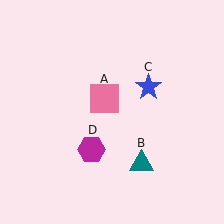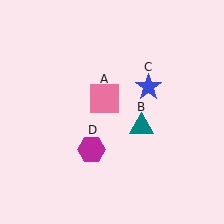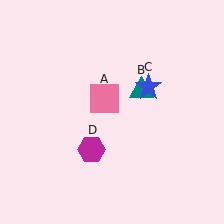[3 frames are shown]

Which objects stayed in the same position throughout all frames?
Pink square (object A) and blue star (object C) and magenta hexagon (object D) remained stationary.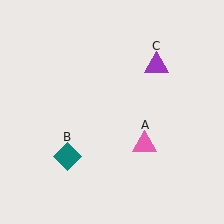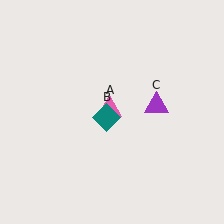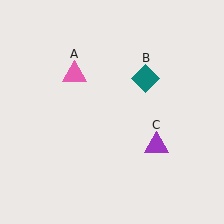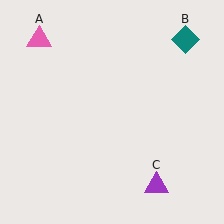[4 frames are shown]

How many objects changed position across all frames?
3 objects changed position: pink triangle (object A), teal diamond (object B), purple triangle (object C).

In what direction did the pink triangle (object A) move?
The pink triangle (object A) moved up and to the left.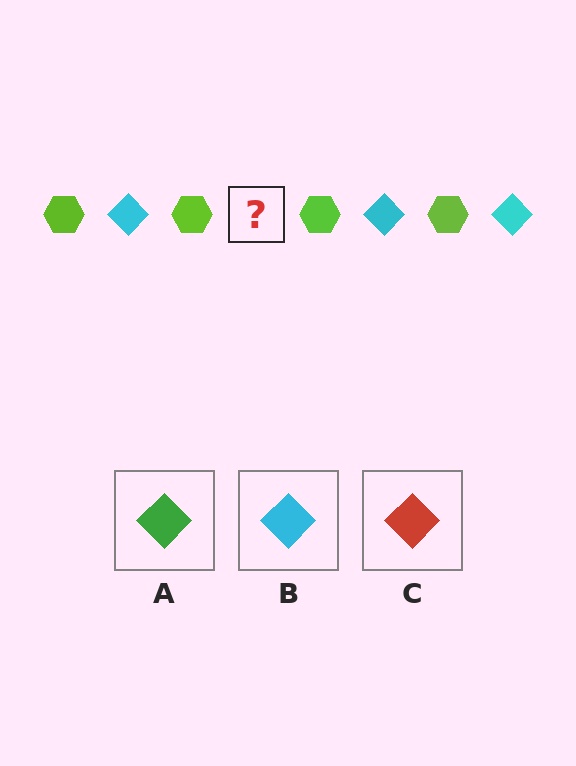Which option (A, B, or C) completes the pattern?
B.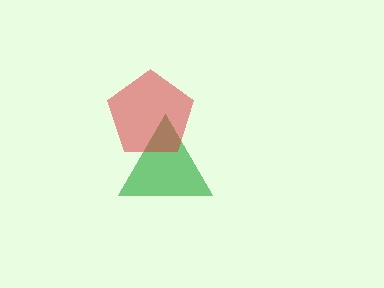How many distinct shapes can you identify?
There are 2 distinct shapes: a green triangle, a red pentagon.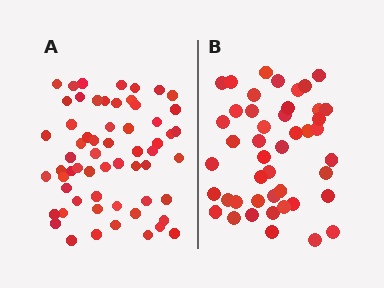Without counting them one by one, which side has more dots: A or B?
Region A (the left region) has more dots.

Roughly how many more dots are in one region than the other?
Region A has approximately 15 more dots than region B.